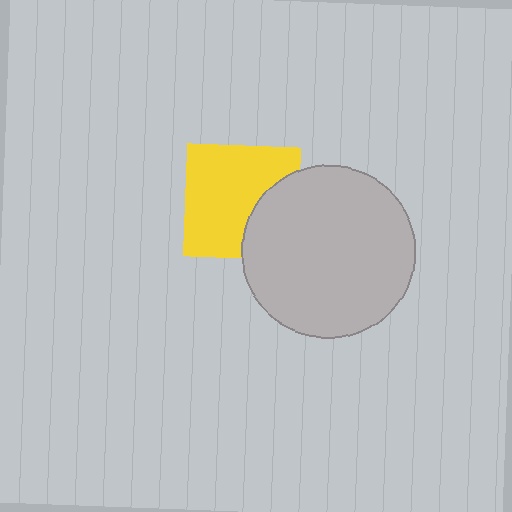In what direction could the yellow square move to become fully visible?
The yellow square could move left. That would shift it out from behind the light gray circle entirely.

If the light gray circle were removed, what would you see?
You would see the complete yellow square.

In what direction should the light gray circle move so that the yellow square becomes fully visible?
The light gray circle should move right. That is the shortest direction to clear the overlap and leave the yellow square fully visible.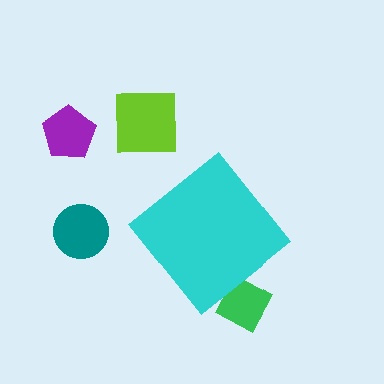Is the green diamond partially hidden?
Yes, the green diamond is partially hidden behind the cyan diamond.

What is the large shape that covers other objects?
A cyan diamond.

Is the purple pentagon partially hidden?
No, the purple pentagon is fully visible.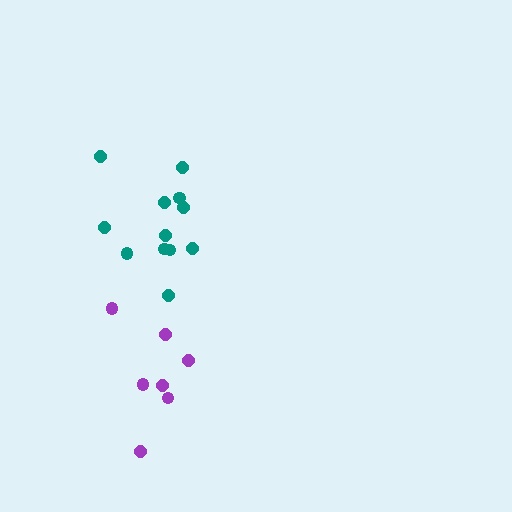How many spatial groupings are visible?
There are 2 spatial groupings.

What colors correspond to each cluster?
The clusters are colored: teal, purple.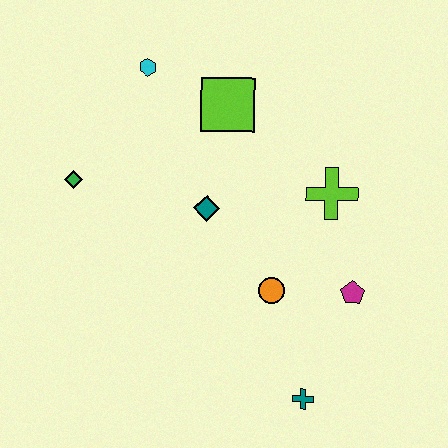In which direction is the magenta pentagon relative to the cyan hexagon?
The magenta pentagon is below the cyan hexagon.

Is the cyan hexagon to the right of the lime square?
No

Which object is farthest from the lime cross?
The green diamond is farthest from the lime cross.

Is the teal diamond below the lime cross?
Yes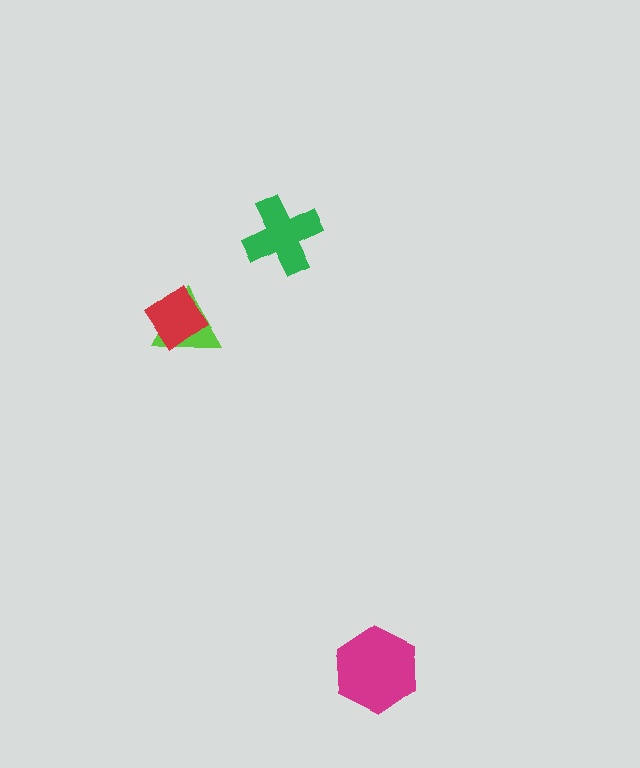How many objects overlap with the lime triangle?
1 object overlaps with the lime triangle.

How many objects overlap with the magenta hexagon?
0 objects overlap with the magenta hexagon.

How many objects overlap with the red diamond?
1 object overlaps with the red diamond.